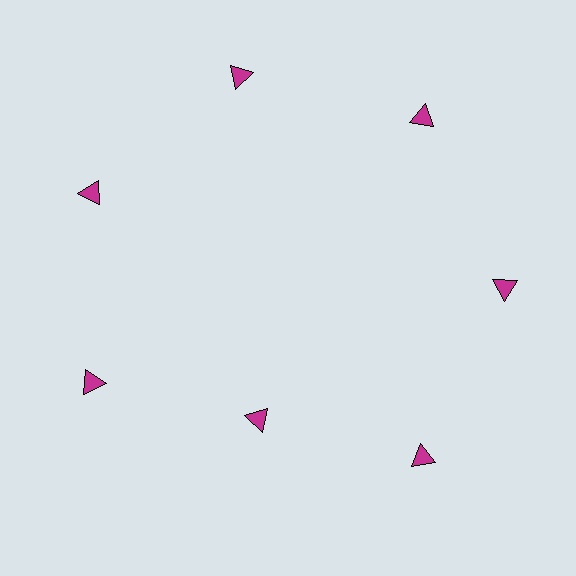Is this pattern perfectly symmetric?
No. The 7 magenta triangles are arranged in a ring, but one element near the 6 o'clock position is pulled inward toward the center, breaking the 7-fold rotational symmetry.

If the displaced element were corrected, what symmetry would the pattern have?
It would have 7-fold rotational symmetry — the pattern would map onto itself every 51 degrees.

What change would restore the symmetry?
The symmetry would be restored by moving it outward, back onto the ring so that all 7 triangles sit at equal angles and equal distance from the center.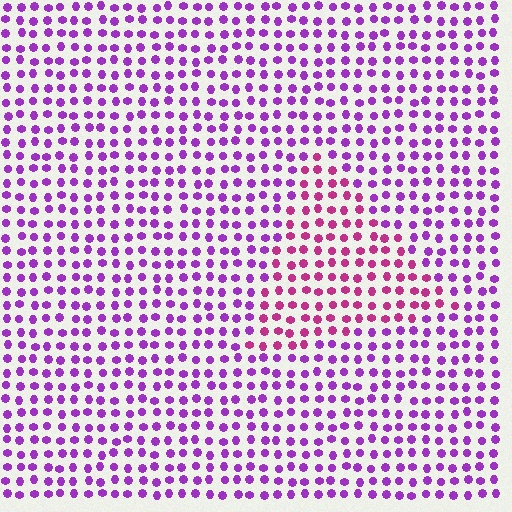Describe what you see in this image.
The image is filled with small purple elements in a uniform arrangement. A triangle-shaped region is visible where the elements are tinted to a slightly different hue, forming a subtle color boundary.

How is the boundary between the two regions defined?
The boundary is defined purely by a slight shift in hue (about 37 degrees). Spacing, size, and orientation are identical on both sides.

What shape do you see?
I see a triangle.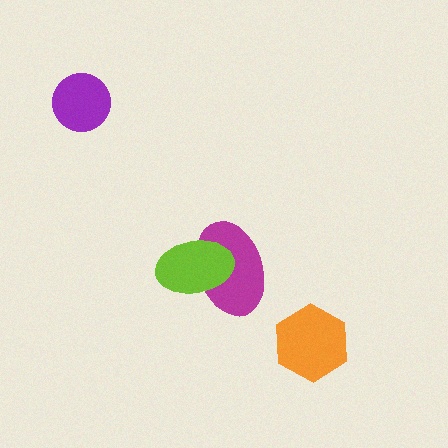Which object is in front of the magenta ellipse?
The lime ellipse is in front of the magenta ellipse.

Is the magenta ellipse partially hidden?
Yes, it is partially covered by another shape.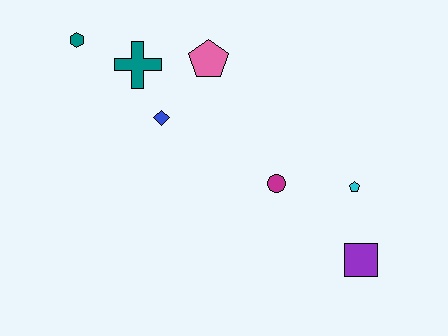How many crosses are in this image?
There is 1 cross.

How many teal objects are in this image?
There are 2 teal objects.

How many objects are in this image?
There are 7 objects.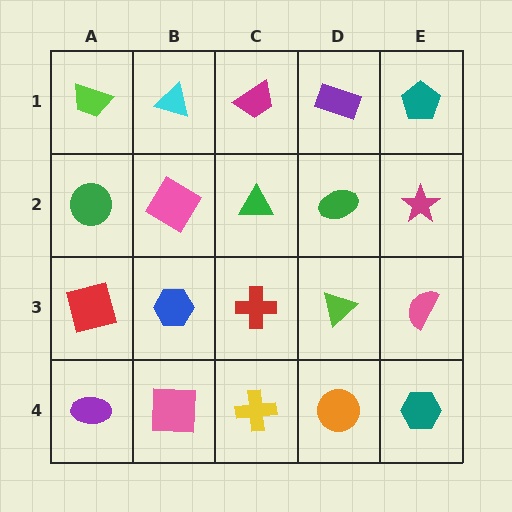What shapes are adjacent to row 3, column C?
A green triangle (row 2, column C), a yellow cross (row 4, column C), a blue hexagon (row 3, column B), a lime triangle (row 3, column D).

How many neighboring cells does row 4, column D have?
3.